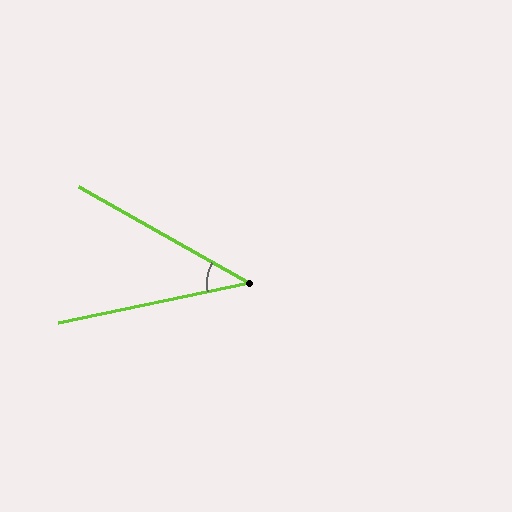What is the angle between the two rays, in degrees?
Approximately 41 degrees.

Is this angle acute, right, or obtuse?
It is acute.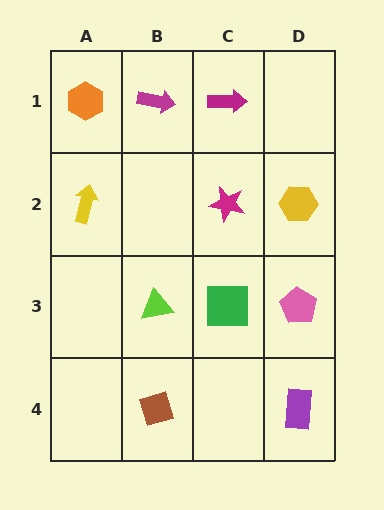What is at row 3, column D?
A pink pentagon.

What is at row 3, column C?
A green square.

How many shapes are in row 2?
3 shapes.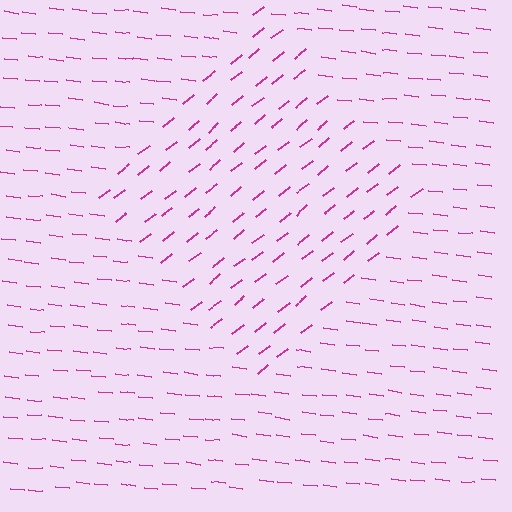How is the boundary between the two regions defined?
The boundary is defined purely by a change in line orientation (approximately 45 degrees difference). All lines are the same color and thickness.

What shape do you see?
I see a diamond.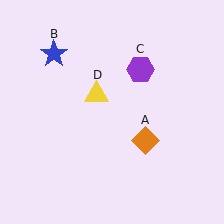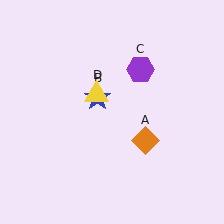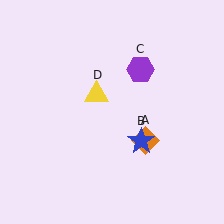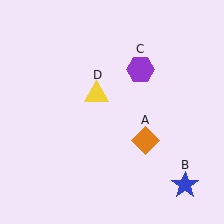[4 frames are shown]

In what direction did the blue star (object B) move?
The blue star (object B) moved down and to the right.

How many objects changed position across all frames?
1 object changed position: blue star (object B).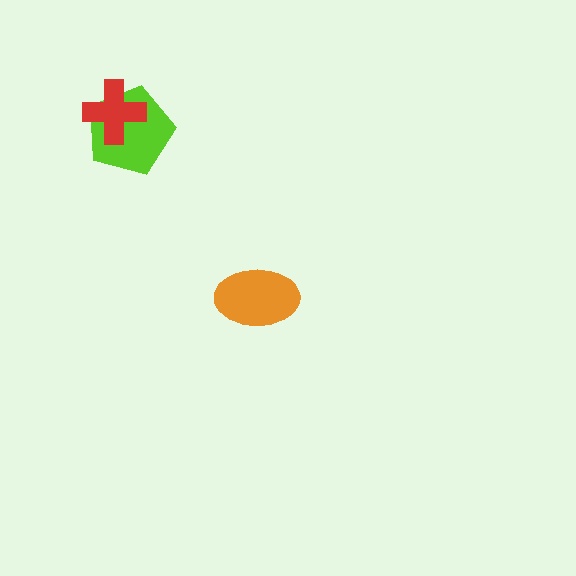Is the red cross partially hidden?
No, no other shape covers it.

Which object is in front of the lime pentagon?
The red cross is in front of the lime pentagon.